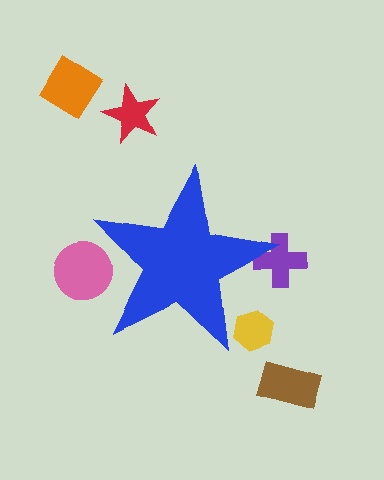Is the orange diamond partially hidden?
No, the orange diamond is fully visible.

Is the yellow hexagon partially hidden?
Yes, the yellow hexagon is partially hidden behind the blue star.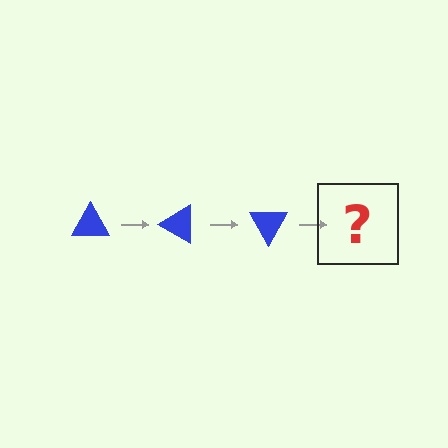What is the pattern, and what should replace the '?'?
The pattern is that the triangle rotates 30 degrees each step. The '?' should be a blue triangle rotated 90 degrees.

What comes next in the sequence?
The next element should be a blue triangle rotated 90 degrees.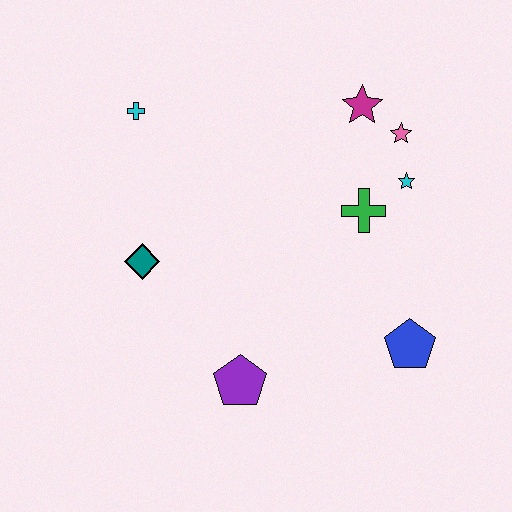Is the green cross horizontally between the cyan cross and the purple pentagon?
No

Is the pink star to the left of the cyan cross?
No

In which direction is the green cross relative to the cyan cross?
The green cross is to the right of the cyan cross.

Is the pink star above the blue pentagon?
Yes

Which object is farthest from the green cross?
The cyan cross is farthest from the green cross.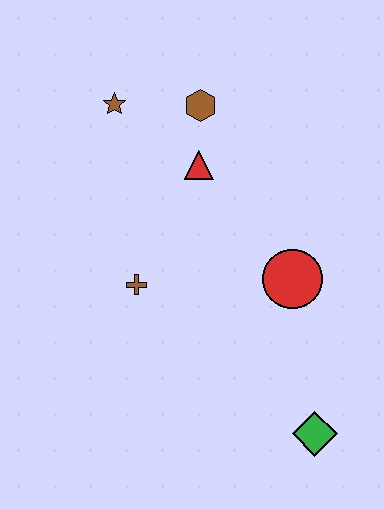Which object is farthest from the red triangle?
The green diamond is farthest from the red triangle.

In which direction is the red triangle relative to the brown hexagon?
The red triangle is below the brown hexagon.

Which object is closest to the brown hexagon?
The red triangle is closest to the brown hexagon.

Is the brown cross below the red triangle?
Yes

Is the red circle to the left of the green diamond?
Yes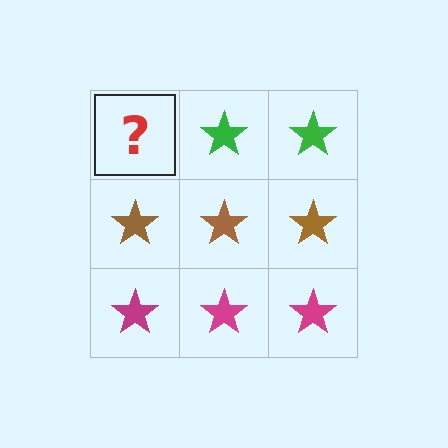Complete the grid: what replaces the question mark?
The question mark should be replaced with a green star.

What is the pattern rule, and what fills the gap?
The rule is that each row has a consistent color. The gap should be filled with a green star.